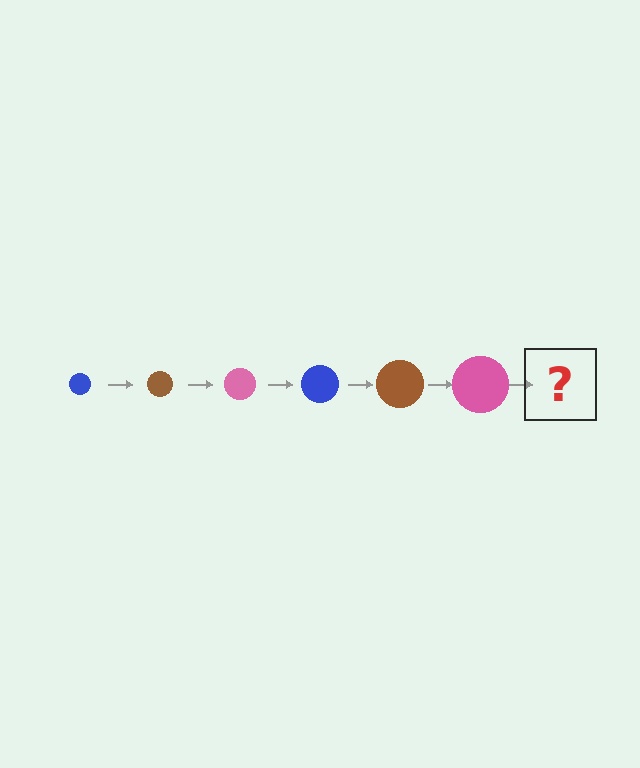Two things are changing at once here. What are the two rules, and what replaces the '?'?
The two rules are that the circle grows larger each step and the color cycles through blue, brown, and pink. The '?' should be a blue circle, larger than the previous one.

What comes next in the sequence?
The next element should be a blue circle, larger than the previous one.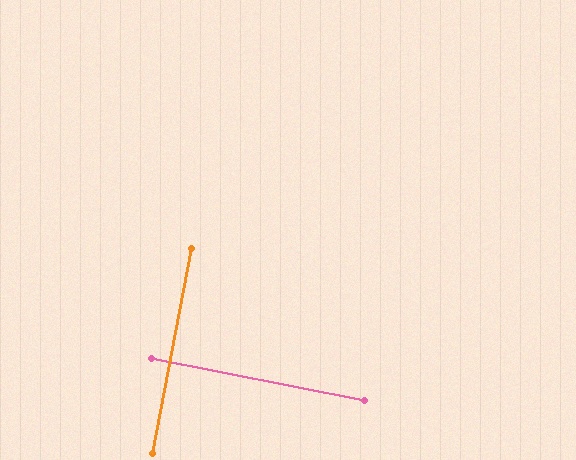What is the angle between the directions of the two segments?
Approximately 90 degrees.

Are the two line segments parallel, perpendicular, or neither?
Perpendicular — they meet at approximately 90°.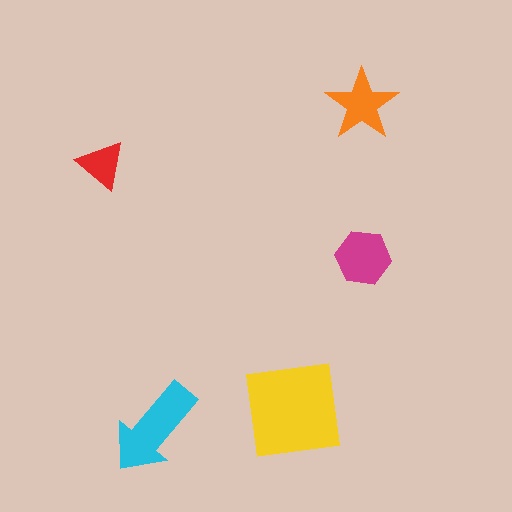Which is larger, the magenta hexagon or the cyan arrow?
The cyan arrow.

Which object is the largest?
The yellow square.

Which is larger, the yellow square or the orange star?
The yellow square.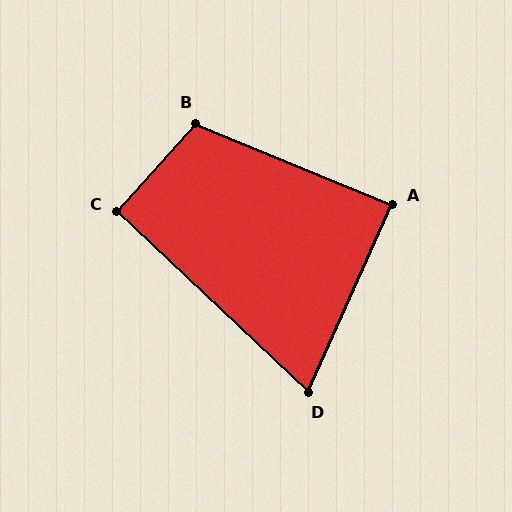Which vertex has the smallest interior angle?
D, at approximately 71 degrees.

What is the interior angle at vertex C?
Approximately 92 degrees (approximately right).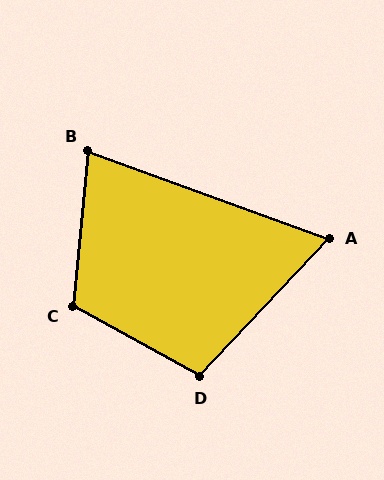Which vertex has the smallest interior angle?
A, at approximately 67 degrees.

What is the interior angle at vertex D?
Approximately 104 degrees (obtuse).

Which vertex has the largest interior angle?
C, at approximately 113 degrees.